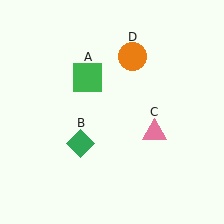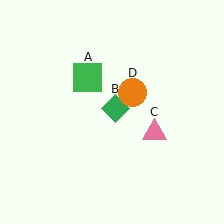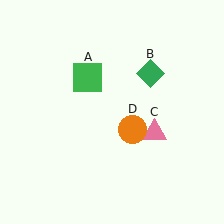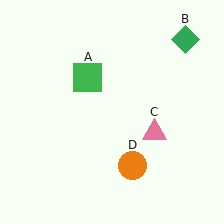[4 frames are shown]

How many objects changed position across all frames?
2 objects changed position: green diamond (object B), orange circle (object D).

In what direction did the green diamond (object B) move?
The green diamond (object B) moved up and to the right.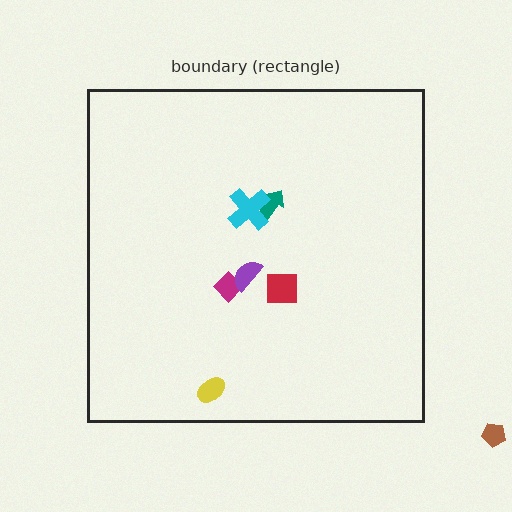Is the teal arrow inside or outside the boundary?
Inside.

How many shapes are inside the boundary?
6 inside, 1 outside.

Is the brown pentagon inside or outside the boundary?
Outside.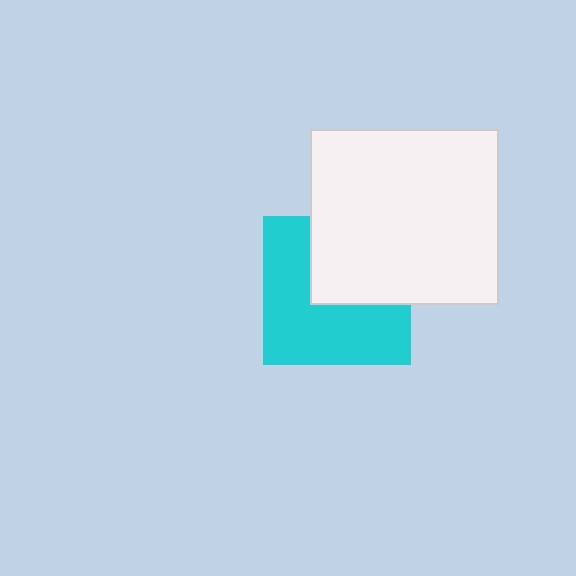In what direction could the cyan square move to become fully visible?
The cyan square could move toward the lower-left. That would shift it out from behind the white rectangle entirely.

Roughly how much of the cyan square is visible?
About half of it is visible (roughly 59%).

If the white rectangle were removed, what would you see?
You would see the complete cyan square.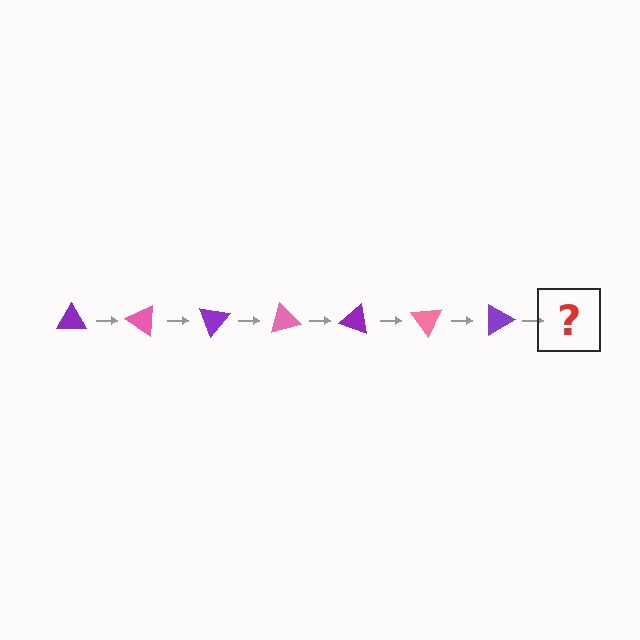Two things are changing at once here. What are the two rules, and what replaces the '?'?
The two rules are that it rotates 35 degrees each step and the color cycles through purple and pink. The '?' should be a pink triangle, rotated 245 degrees from the start.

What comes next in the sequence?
The next element should be a pink triangle, rotated 245 degrees from the start.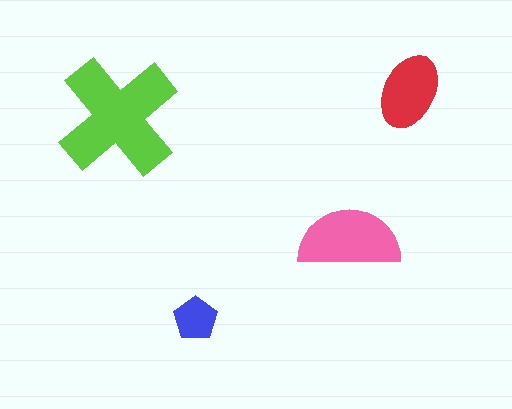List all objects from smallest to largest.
The blue pentagon, the red ellipse, the pink semicircle, the lime cross.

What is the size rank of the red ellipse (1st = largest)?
3rd.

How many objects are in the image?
There are 4 objects in the image.